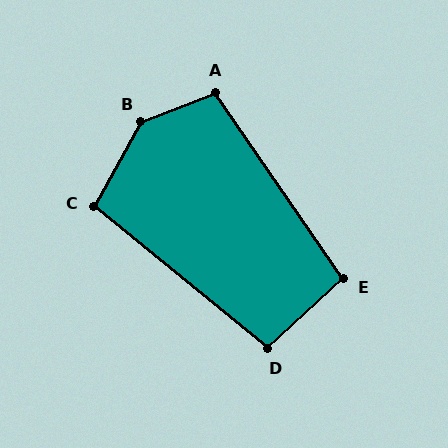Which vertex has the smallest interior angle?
E, at approximately 98 degrees.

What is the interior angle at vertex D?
Approximately 99 degrees (obtuse).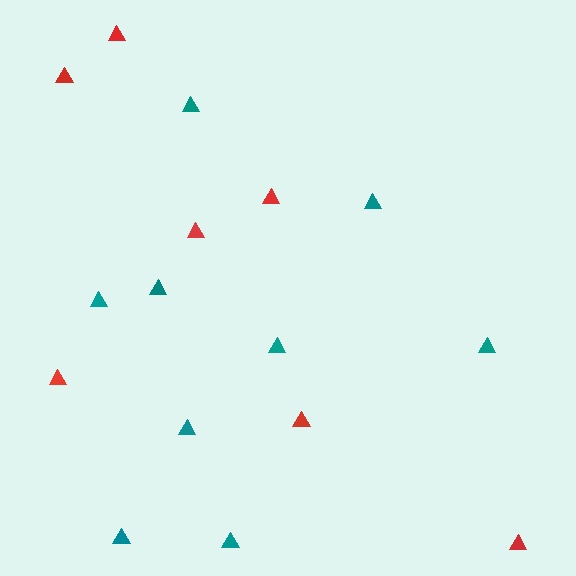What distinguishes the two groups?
There are 2 groups: one group of red triangles (7) and one group of teal triangles (9).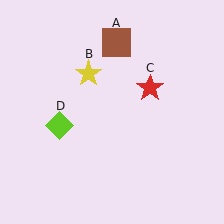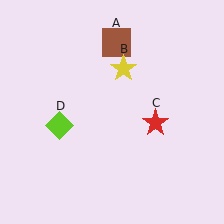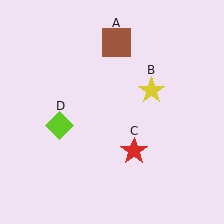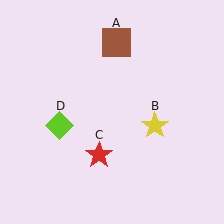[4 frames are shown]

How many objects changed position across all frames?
2 objects changed position: yellow star (object B), red star (object C).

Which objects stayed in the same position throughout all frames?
Brown square (object A) and lime diamond (object D) remained stationary.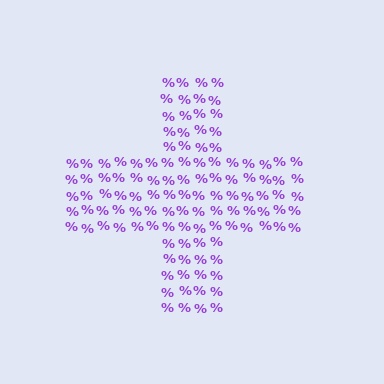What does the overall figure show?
The overall figure shows a cross.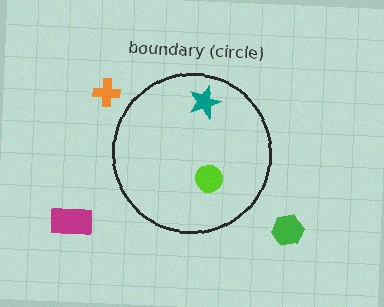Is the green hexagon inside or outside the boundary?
Outside.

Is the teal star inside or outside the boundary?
Inside.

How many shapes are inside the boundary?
2 inside, 3 outside.